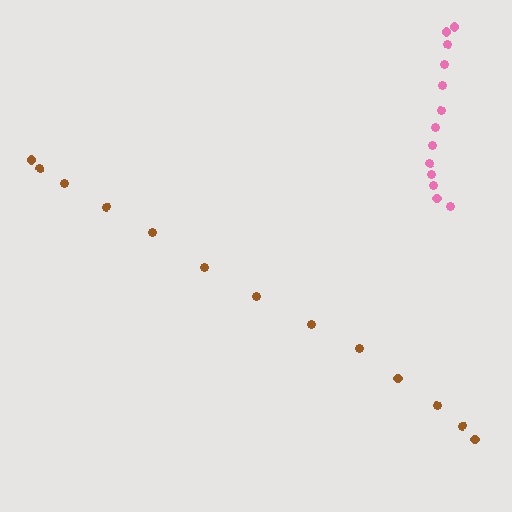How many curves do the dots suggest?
There are 2 distinct paths.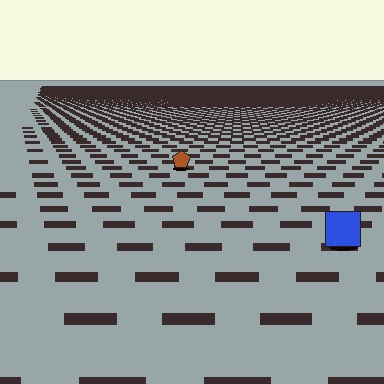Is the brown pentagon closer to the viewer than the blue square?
No. The blue square is closer — you can tell from the texture gradient: the ground texture is coarser near it.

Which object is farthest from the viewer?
The brown pentagon is farthest from the viewer. It appears smaller and the ground texture around it is denser.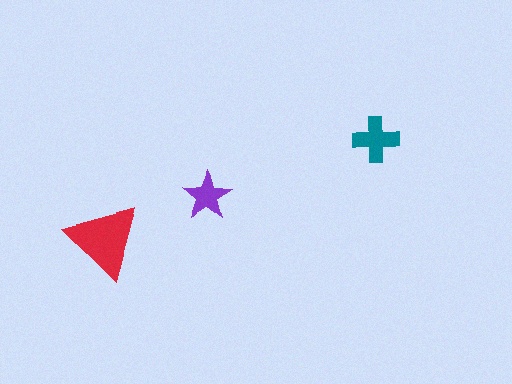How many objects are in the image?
There are 3 objects in the image.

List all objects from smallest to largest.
The purple star, the teal cross, the red triangle.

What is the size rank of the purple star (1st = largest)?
3rd.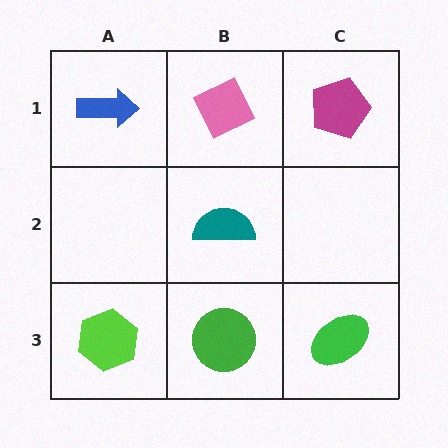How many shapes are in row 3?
3 shapes.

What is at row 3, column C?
A green ellipse.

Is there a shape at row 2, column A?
No, that cell is empty.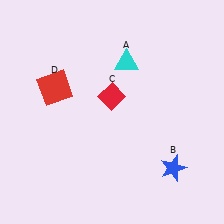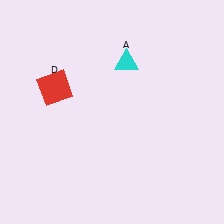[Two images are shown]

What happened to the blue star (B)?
The blue star (B) was removed in Image 2. It was in the bottom-right area of Image 1.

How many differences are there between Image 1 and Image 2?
There are 2 differences between the two images.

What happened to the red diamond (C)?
The red diamond (C) was removed in Image 2. It was in the top-left area of Image 1.